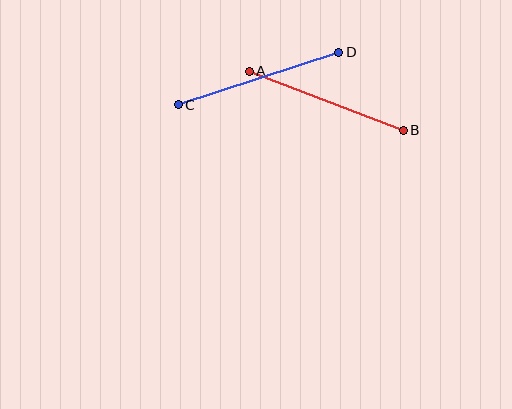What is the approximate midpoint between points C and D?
The midpoint is at approximately (259, 79) pixels.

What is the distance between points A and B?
The distance is approximately 165 pixels.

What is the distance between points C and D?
The distance is approximately 169 pixels.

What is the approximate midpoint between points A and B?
The midpoint is at approximately (326, 101) pixels.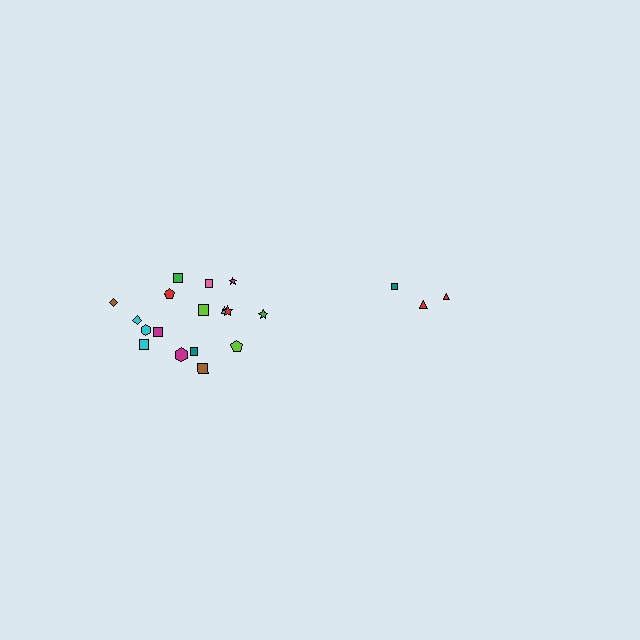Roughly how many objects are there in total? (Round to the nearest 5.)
Roughly 20 objects in total.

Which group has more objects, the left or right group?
The left group.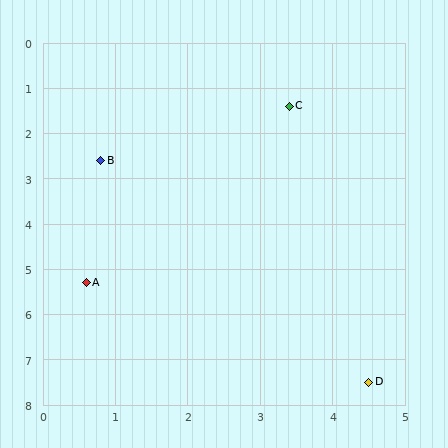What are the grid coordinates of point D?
Point D is at approximately (4.5, 7.5).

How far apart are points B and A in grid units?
Points B and A are about 2.7 grid units apart.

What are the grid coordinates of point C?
Point C is at approximately (3.4, 1.4).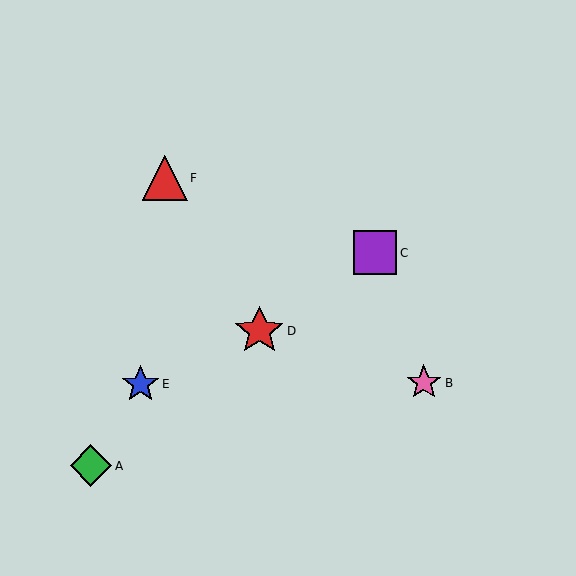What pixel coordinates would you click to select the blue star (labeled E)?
Click at (140, 384) to select the blue star E.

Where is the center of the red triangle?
The center of the red triangle is at (165, 178).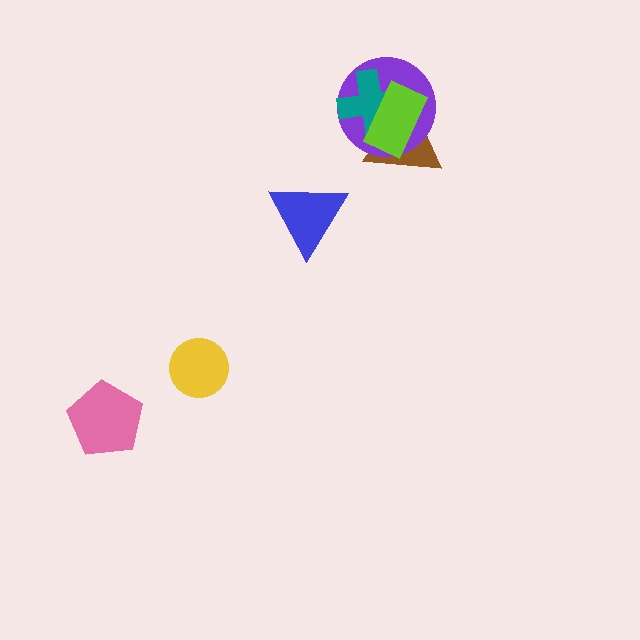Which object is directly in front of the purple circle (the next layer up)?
The teal cross is directly in front of the purple circle.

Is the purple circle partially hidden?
Yes, it is partially covered by another shape.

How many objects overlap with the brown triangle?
3 objects overlap with the brown triangle.